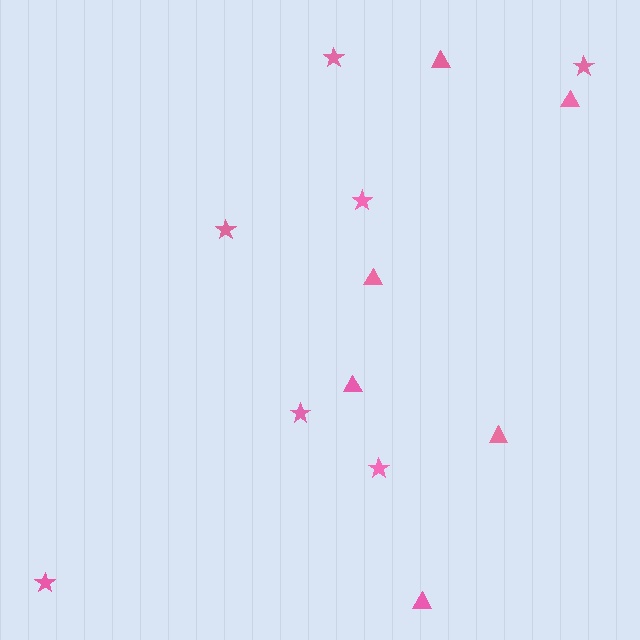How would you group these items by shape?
There are 2 groups: one group of triangles (6) and one group of stars (7).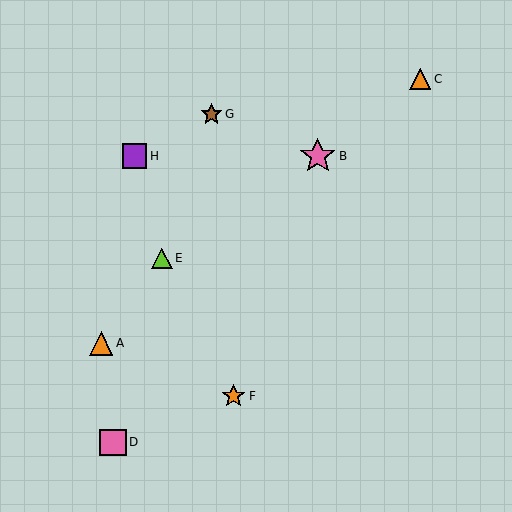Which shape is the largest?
The pink star (labeled B) is the largest.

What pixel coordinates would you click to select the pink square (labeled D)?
Click at (113, 442) to select the pink square D.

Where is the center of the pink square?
The center of the pink square is at (113, 442).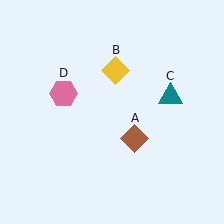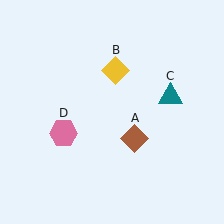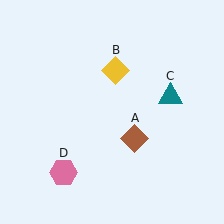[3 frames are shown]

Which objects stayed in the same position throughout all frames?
Brown diamond (object A) and yellow diamond (object B) and teal triangle (object C) remained stationary.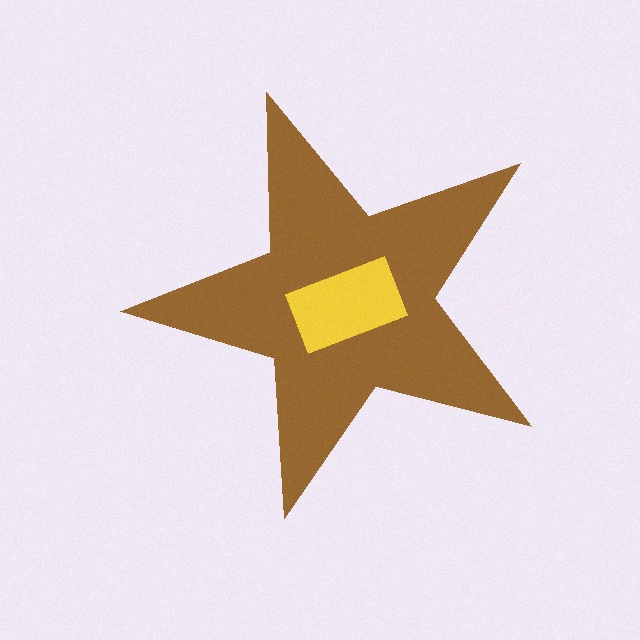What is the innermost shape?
The yellow rectangle.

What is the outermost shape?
The brown star.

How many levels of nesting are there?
2.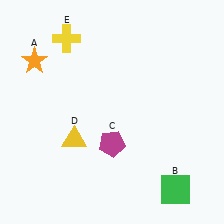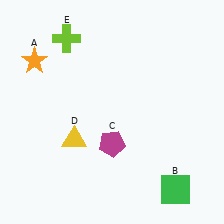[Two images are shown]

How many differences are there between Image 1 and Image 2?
There is 1 difference between the two images.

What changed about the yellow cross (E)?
In Image 1, E is yellow. In Image 2, it changed to lime.